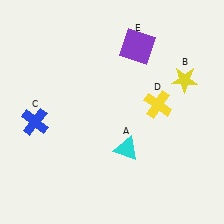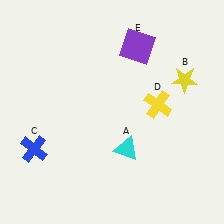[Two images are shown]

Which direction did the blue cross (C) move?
The blue cross (C) moved down.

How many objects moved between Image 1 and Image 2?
1 object moved between the two images.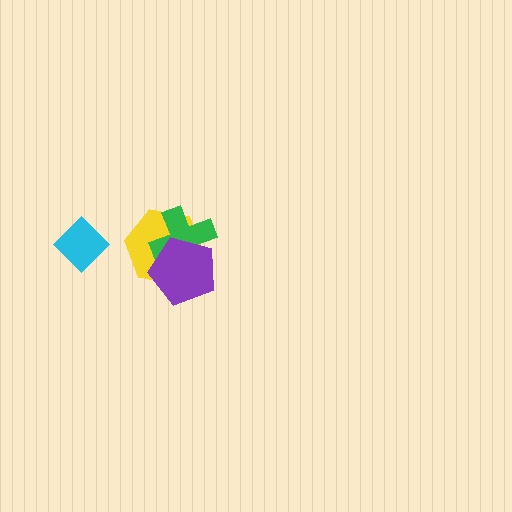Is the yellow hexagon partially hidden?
Yes, it is partially covered by another shape.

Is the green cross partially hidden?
Yes, it is partially covered by another shape.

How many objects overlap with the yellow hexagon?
2 objects overlap with the yellow hexagon.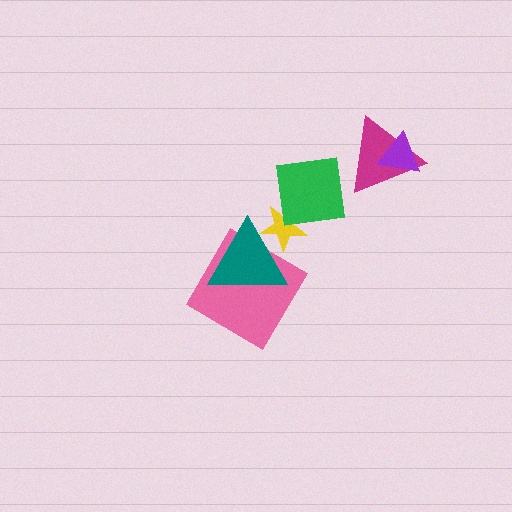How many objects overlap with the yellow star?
2 objects overlap with the yellow star.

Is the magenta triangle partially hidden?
Yes, it is partially covered by another shape.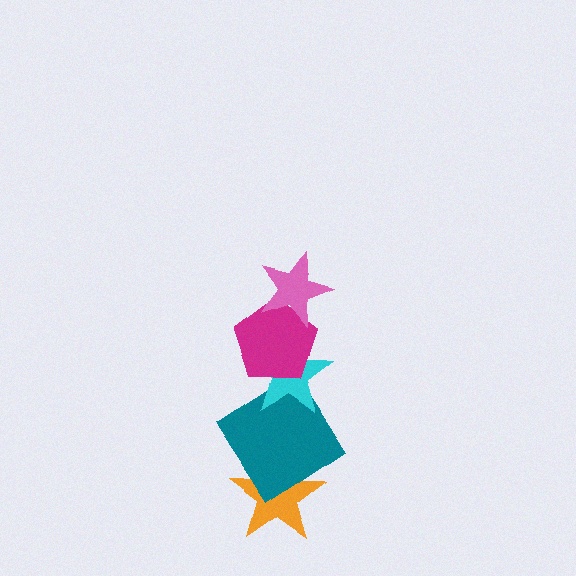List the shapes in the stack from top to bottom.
From top to bottom: the pink star, the magenta pentagon, the cyan star, the teal diamond, the orange star.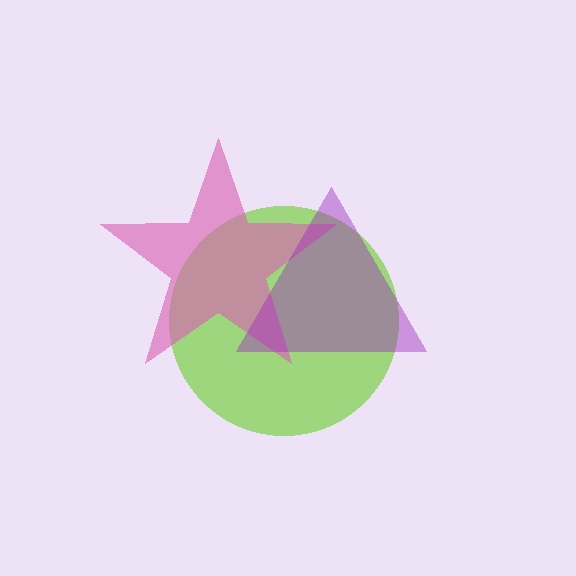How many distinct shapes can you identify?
There are 3 distinct shapes: a lime circle, a pink star, a purple triangle.